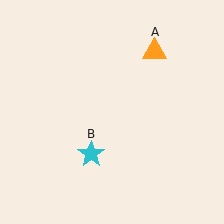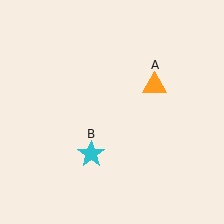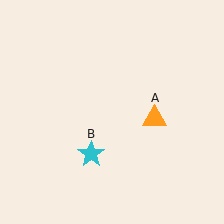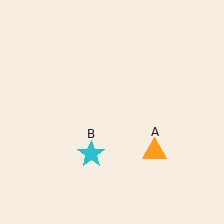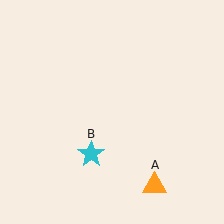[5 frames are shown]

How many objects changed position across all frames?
1 object changed position: orange triangle (object A).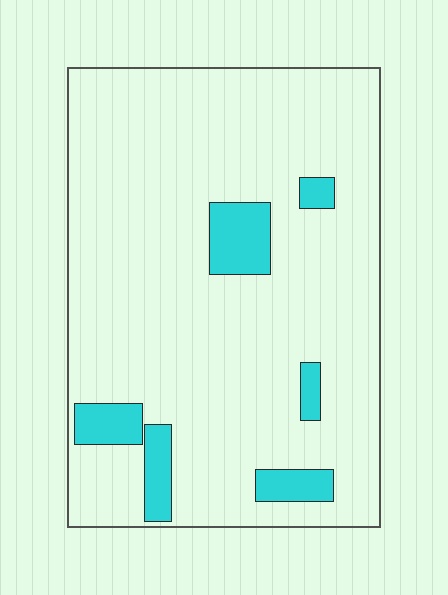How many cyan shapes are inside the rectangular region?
6.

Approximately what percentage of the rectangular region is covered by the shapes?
Approximately 10%.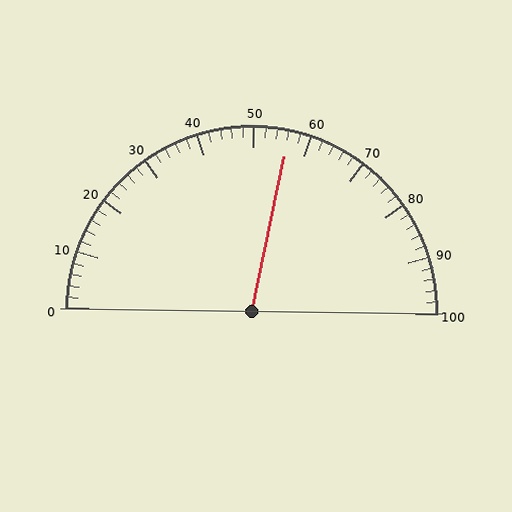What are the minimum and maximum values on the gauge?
The gauge ranges from 0 to 100.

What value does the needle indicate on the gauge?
The needle indicates approximately 56.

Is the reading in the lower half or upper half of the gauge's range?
The reading is in the upper half of the range (0 to 100).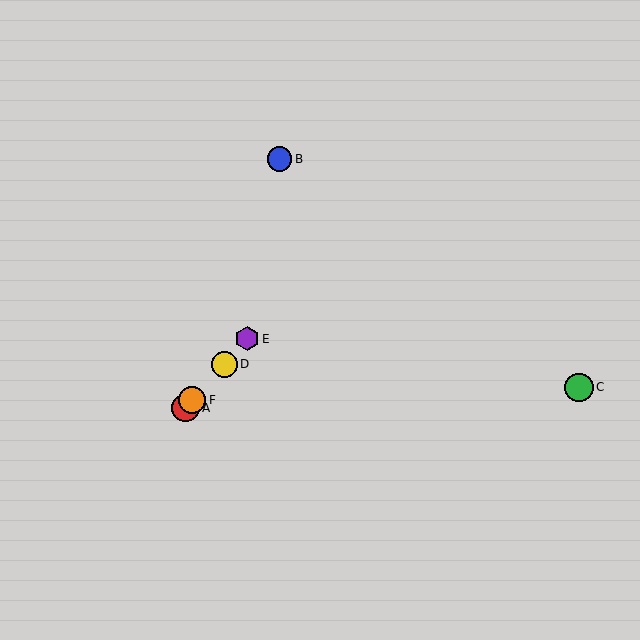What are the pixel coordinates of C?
Object C is at (579, 387).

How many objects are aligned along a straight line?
4 objects (A, D, E, F) are aligned along a straight line.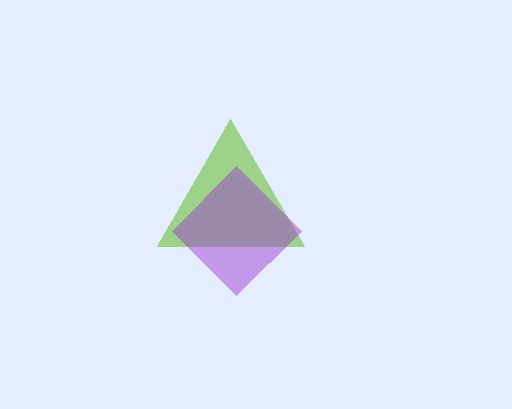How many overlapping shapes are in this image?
There are 2 overlapping shapes in the image.